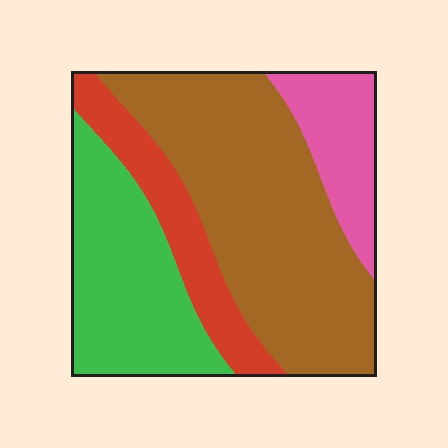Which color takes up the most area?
Brown, at roughly 45%.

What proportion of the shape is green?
Green covers around 25% of the shape.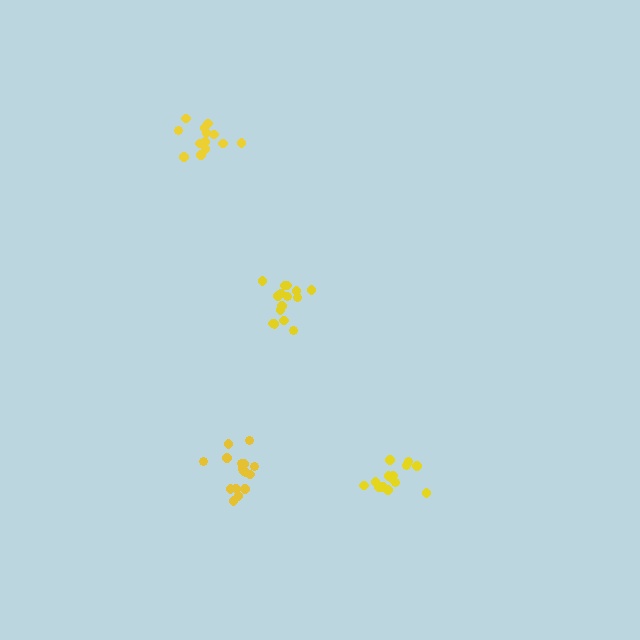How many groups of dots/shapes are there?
There are 4 groups.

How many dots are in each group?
Group 1: 16 dots, Group 2: 15 dots, Group 3: 13 dots, Group 4: 14 dots (58 total).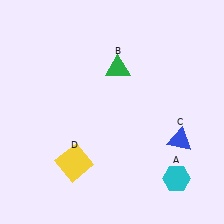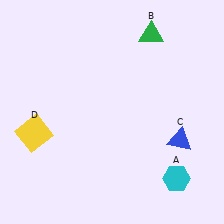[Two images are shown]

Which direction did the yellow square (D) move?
The yellow square (D) moved left.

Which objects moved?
The objects that moved are: the green triangle (B), the yellow square (D).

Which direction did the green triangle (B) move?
The green triangle (B) moved up.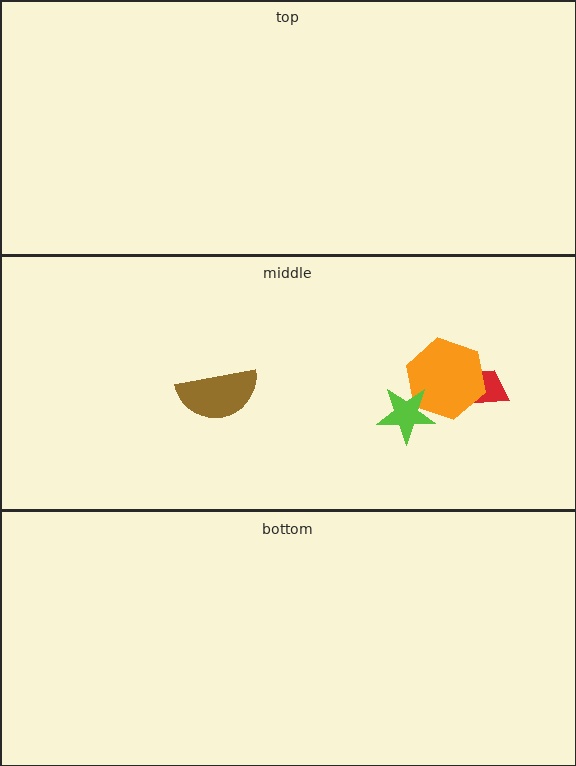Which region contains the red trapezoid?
The middle region.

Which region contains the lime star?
The middle region.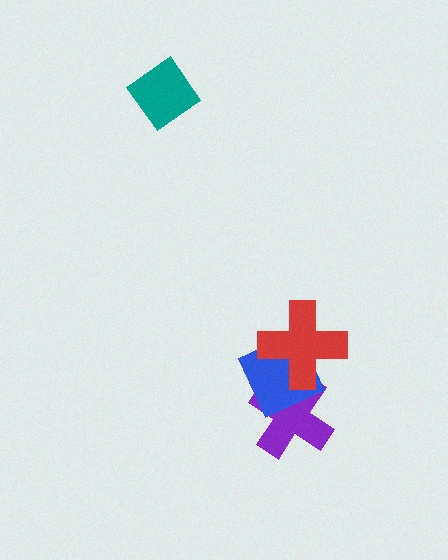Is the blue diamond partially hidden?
Yes, it is partially covered by another shape.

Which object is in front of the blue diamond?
The red cross is in front of the blue diamond.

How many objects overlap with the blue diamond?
2 objects overlap with the blue diamond.